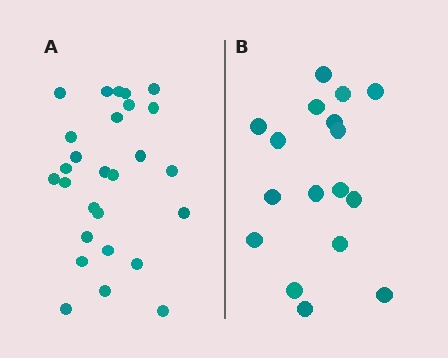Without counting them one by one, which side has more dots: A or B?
Region A (the left region) has more dots.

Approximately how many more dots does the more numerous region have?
Region A has roughly 10 or so more dots than region B.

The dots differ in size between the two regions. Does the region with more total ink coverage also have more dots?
No. Region B has more total ink coverage because its dots are larger, but region A actually contains more individual dots. Total area can be misleading — the number of items is what matters here.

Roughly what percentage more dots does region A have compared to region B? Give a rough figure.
About 60% more.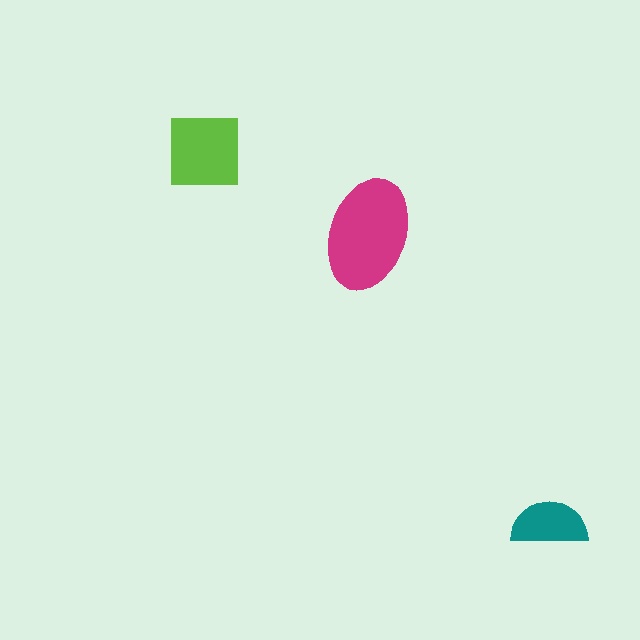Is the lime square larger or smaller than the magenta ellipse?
Smaller.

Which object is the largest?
The magenta ellipse.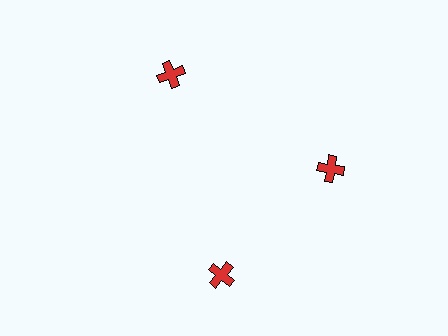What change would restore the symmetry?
The symmetry would be restored by rotating it back into even spacing with its neighbors so that all 3 crosses sit at equal angles and equal distance from the center.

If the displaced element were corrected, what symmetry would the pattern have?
It would have 3-fold rotational symmetry — the pattern would map onto itself every 120 degrees.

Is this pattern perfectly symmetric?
No. The 3 red crosses are arranged in a ring, but one element near the 7 o'clock position is rotated out of alignment along the ring, breaking the 3-fold rotational symmetry.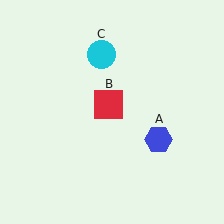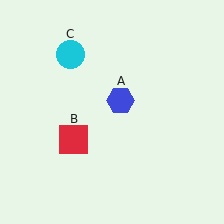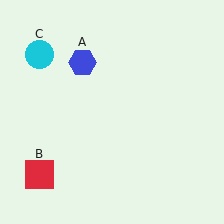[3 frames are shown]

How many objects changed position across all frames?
3 objects changed position: blue hexagon (object A), red square (object B), cyan circle (object C).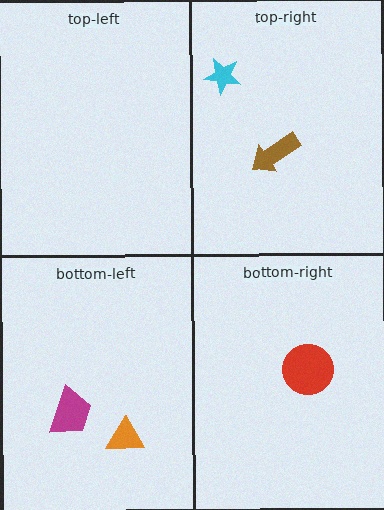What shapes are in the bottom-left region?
The orange triangle, the magenta trapezoid.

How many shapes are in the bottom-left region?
2.